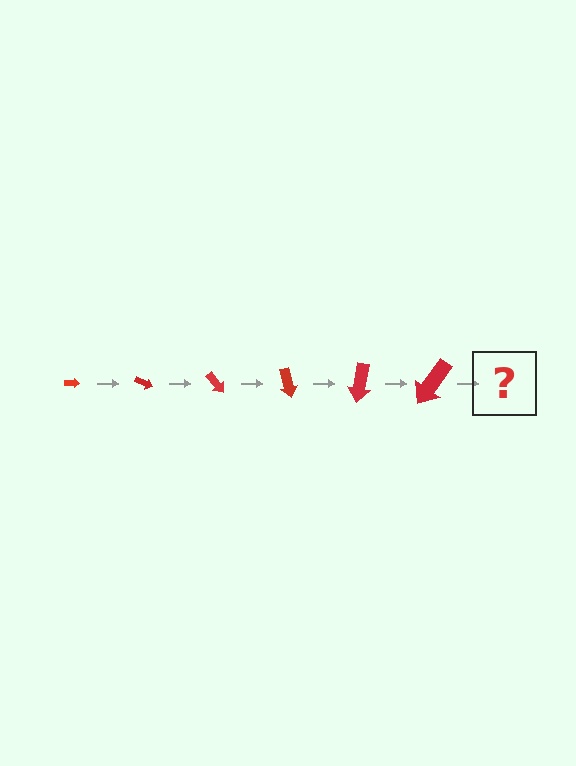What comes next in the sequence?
The next element should be an arrow, larger than the previous one and rotated 150 degrees from the start.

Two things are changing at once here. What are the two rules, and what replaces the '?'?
The two rules are that the arrow grows larger each step and it rotates 25 degrees each step. The '?' should be an arrow, larger than the previous one and rotated 150 degrees from the start.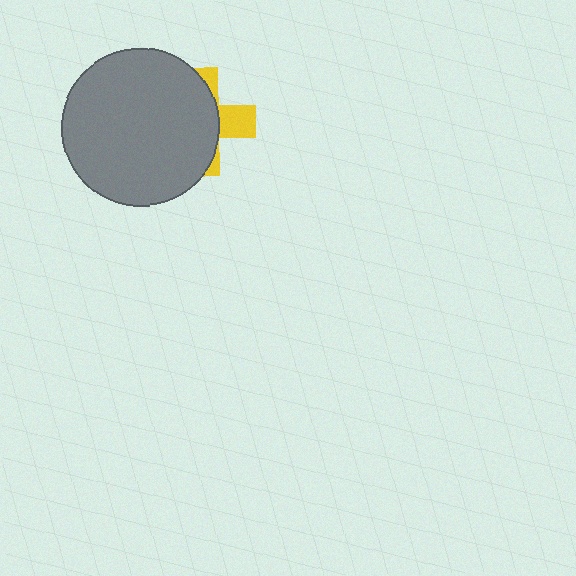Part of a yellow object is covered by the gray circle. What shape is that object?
It is a cross.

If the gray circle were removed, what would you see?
You would see the complete yellow cross.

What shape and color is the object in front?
The object in front is a gray circle.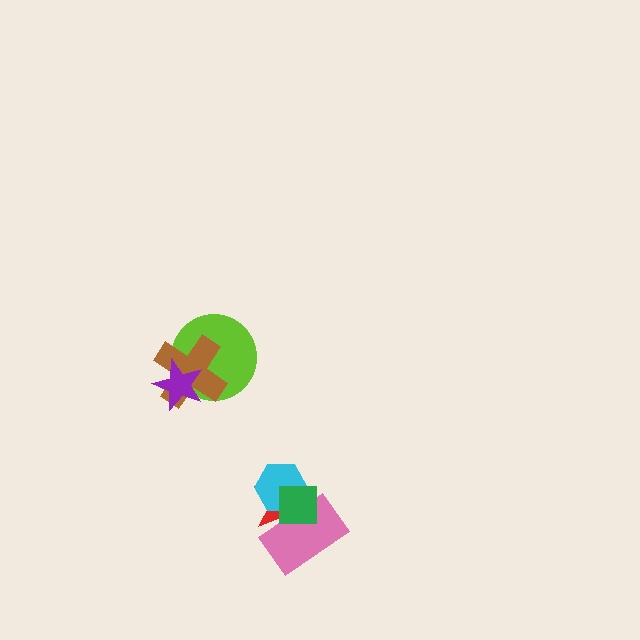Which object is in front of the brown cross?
The purple star is in front of the brown cross.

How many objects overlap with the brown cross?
2 objects overlap with the brown cross.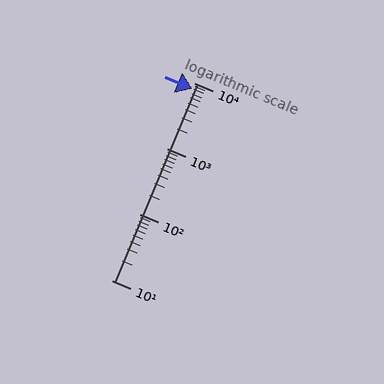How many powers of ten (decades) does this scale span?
The scale spans 3 decades, from 10 to 10000.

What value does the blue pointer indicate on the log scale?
The pointer indicates approximately 8000.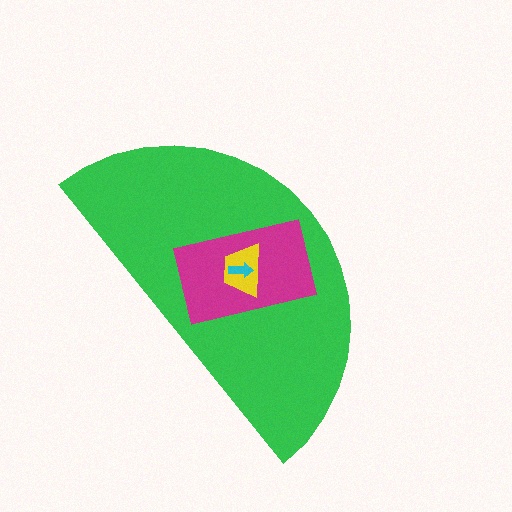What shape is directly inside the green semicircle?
The magenta rectangle.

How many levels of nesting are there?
4.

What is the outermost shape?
The green semicircle.